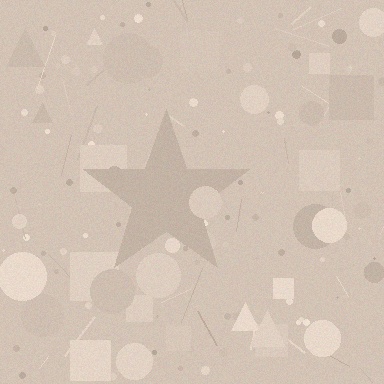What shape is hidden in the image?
A star is hidden in the image.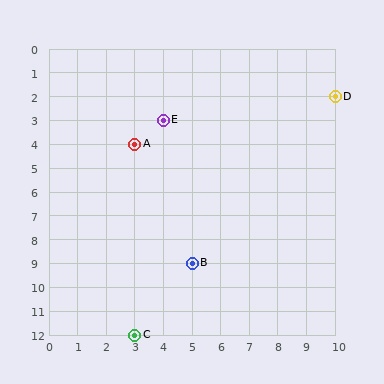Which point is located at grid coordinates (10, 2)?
Point D is at (10, 2).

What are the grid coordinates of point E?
Point E is at grid coordinates (4, 3).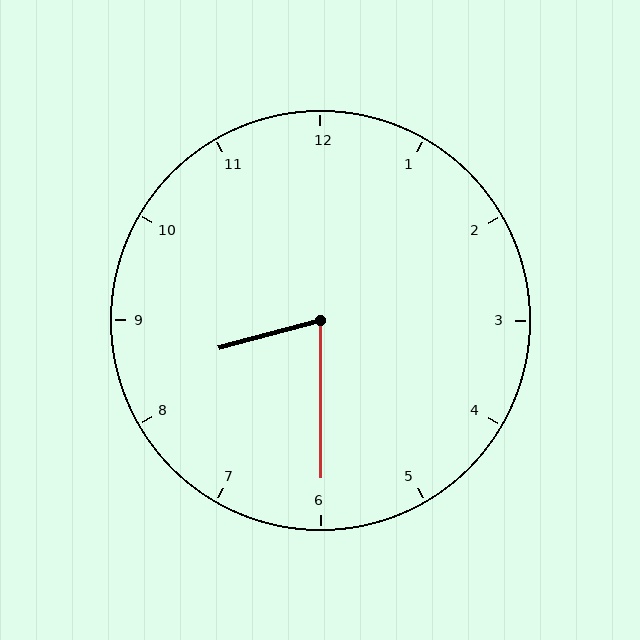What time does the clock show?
8:30.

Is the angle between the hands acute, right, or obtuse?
It is acute.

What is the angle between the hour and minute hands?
Approximately 75 degrees.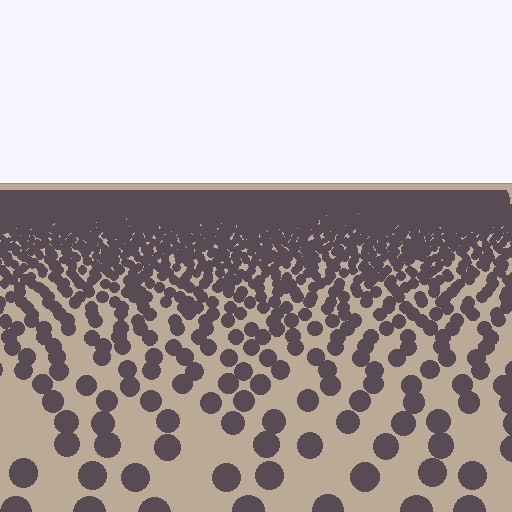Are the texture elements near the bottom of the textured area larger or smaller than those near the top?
Larger. Near the bottom, elements are closer to the viewer and appear at a bigger on-screen size.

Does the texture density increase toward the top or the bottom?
Density increases toward the top.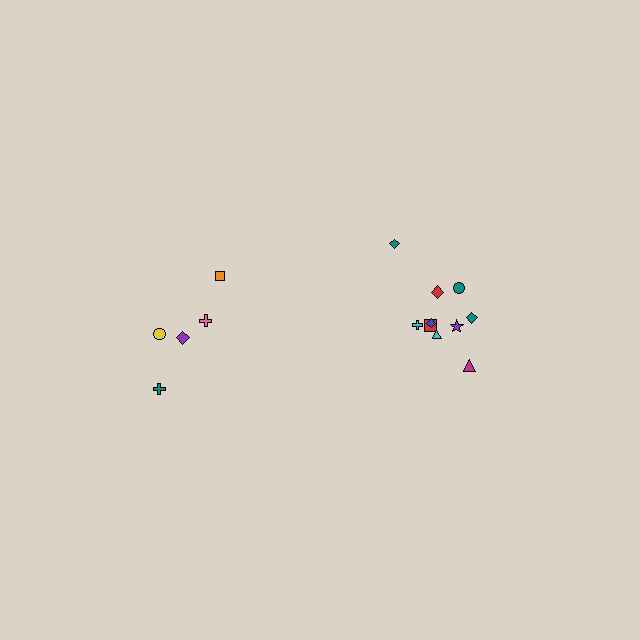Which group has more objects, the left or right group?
The right group.